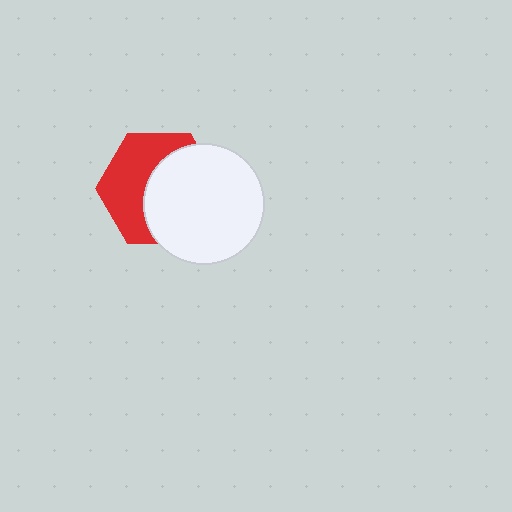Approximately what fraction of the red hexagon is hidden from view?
Roughly 52% of the red hexagon is hidden behind the white circle.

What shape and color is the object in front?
The object in front is a white circle.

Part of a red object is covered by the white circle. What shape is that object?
It is a hexagon.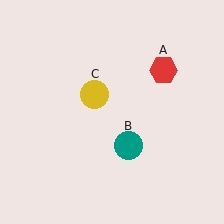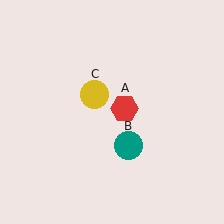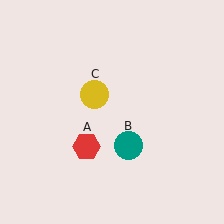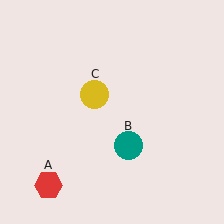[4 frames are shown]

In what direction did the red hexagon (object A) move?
The red hexagon (object A) moved down and to the left.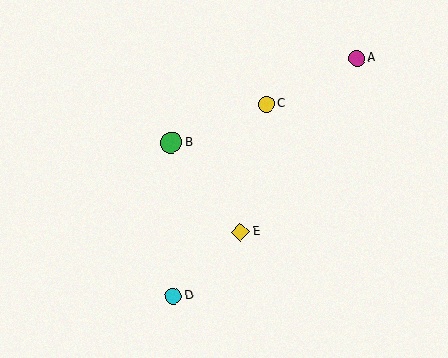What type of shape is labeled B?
Shape B is a green circle.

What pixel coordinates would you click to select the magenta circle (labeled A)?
Click at (357, 58) to select the magenta circle A.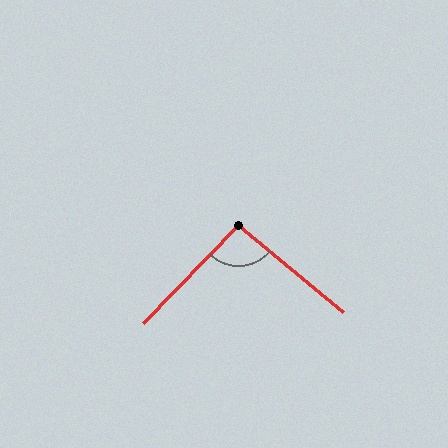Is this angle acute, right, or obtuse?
It is approximately a right angle.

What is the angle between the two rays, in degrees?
Approximately 94 degrees.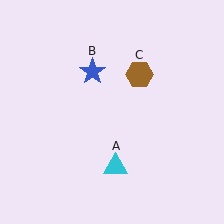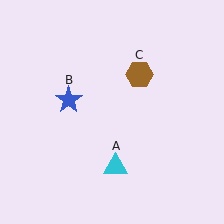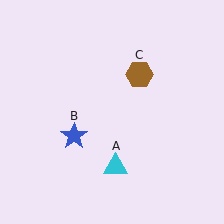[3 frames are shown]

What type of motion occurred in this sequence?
The blue star (object B) rotated counterclockwise around the center of the scene.